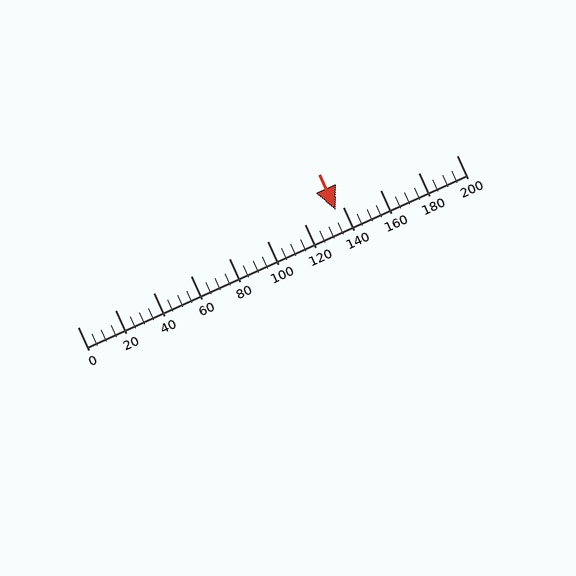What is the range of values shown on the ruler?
The ruler shows values from 0 to 200.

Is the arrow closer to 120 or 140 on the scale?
The arrow is closer to 140.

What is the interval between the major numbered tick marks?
The major tick marks are spaced 20 units apart.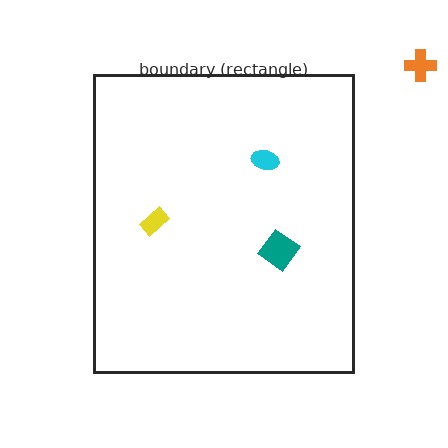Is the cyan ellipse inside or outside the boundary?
Inside.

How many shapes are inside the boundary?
3 inside, 1 outside.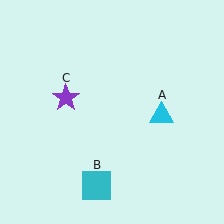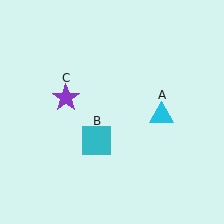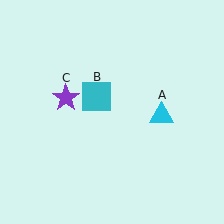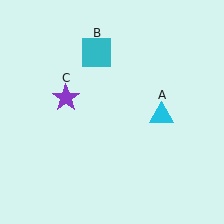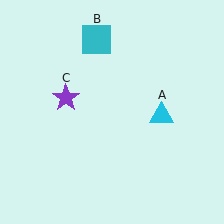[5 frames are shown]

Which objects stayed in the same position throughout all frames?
Cyan triangle (object A) and purple star (object C) remained stationary.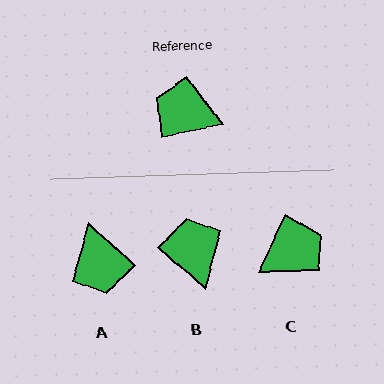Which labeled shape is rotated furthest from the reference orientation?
A, about 127 degrees away.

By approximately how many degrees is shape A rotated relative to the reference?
Approximately 127 degrees counter-clockwise.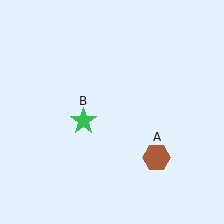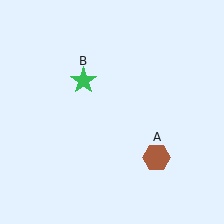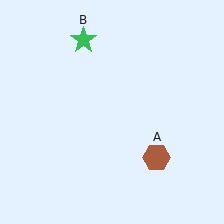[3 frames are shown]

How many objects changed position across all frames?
1 object changed position: green star (object B).